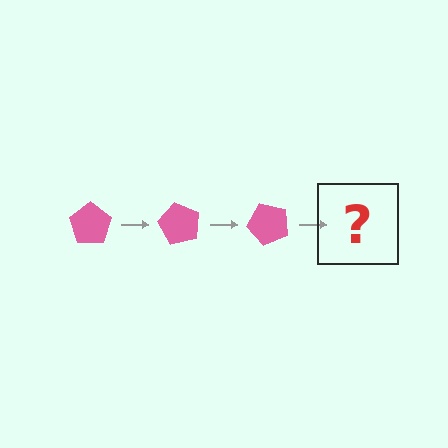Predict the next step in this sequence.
The next step is a pink pentagon rotated 180 degrees.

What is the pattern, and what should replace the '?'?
The pattern is that the pentagon rotates 60 degrees each step. The '?' should be a pink pentagon rotated 180 degrees.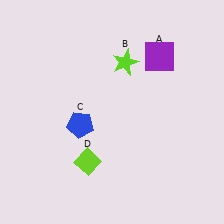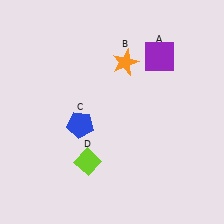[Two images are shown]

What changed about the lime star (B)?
In Image 1, B is lime. In Image 2, it changed to orange.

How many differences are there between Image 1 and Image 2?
There is 1 difference between the two images.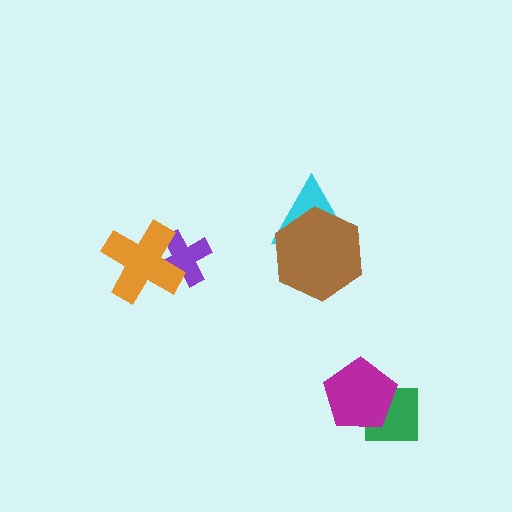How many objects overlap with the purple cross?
1 object overlaps with the purple cross.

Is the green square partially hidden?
Yes, it is partially covered by another shape.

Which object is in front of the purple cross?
The orange cross is in front of the purple cross.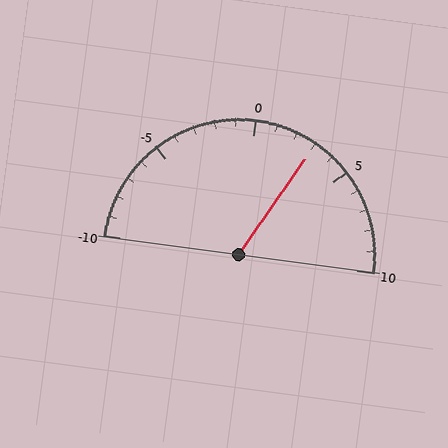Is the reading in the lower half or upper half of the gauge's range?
The reading is in the upper half of the range (-10 to 10).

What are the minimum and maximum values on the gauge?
The gauge ranges from -10 to 10.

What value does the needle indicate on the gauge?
The needle indicates approximately 3.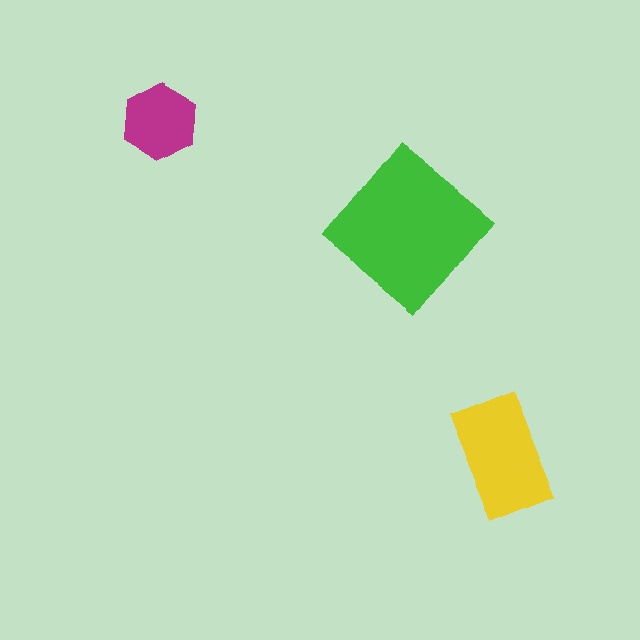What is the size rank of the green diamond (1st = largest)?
1st.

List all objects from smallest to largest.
The magenta hexagon, the yellow rectangle, the green diamond.